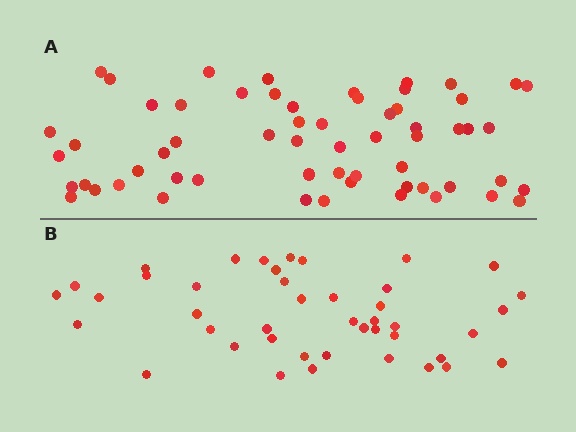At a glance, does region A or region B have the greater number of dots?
Region A (the top region) has more dots.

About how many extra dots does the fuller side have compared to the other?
Region A has approximately 15 more dots than region B.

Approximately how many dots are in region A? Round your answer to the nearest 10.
About 60 dots.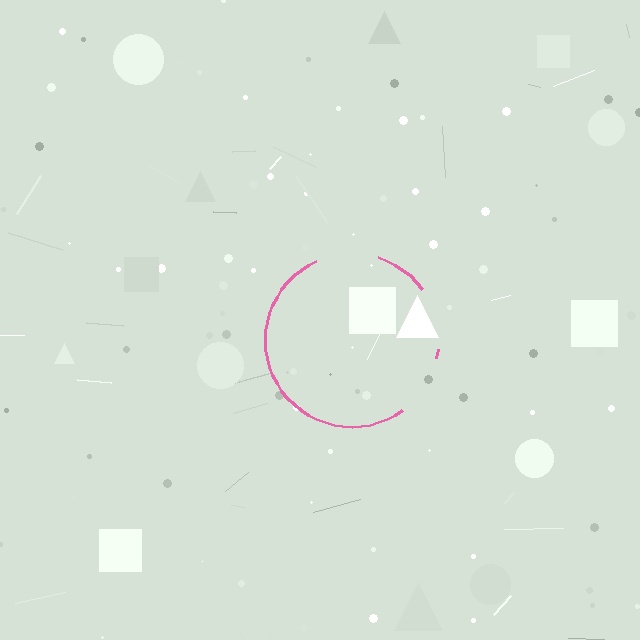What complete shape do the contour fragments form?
The contour fragments form a circle.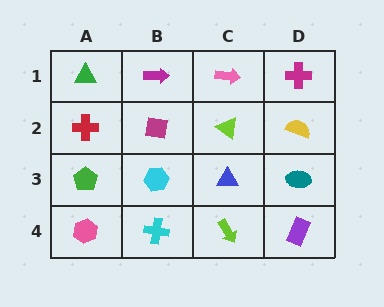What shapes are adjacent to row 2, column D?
A magenta cross (row 1, column D), a teal ellipse (row 3, column D), a lime triangle (row 2, column C).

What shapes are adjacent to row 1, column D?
A yellow semicircle (row 2, column D), a pink arrow (row 1, column C).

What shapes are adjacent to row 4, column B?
A cyan hexagon (row 3, column B), a pink hexagon (row 4, column A), a lime arrow (row 4, column C).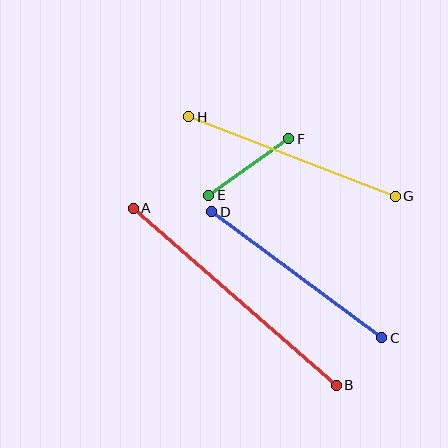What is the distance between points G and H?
The distance is approximately 222 pixels.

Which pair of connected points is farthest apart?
Points A and B are farthest apart.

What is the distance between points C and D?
The distance is approximately 211 pixels.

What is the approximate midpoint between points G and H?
The midpoint is at approximately (292, 156) pixels.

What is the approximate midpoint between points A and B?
The midpoint is at approximately (235, 297) pixels.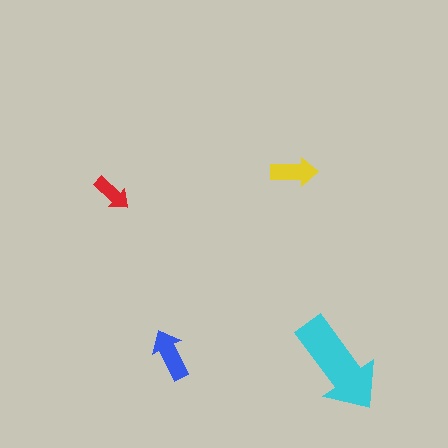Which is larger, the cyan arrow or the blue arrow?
The cyan one.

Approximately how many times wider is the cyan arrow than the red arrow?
About 2.5 times wider.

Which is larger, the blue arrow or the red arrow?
The blue one.